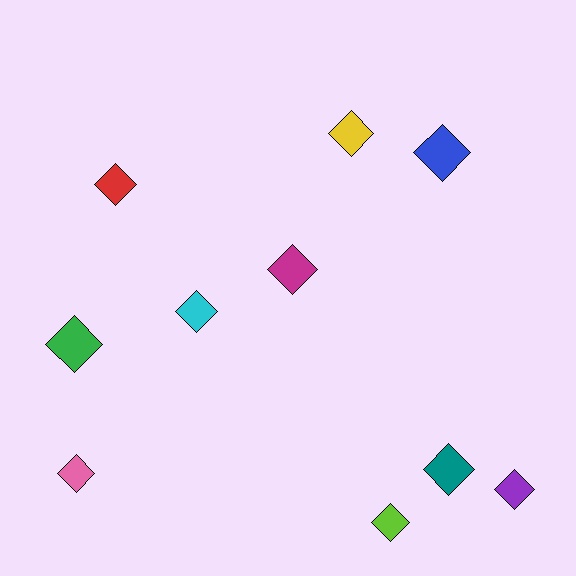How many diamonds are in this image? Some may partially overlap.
There are 10 diamonds.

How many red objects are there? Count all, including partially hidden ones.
There is 1 red object.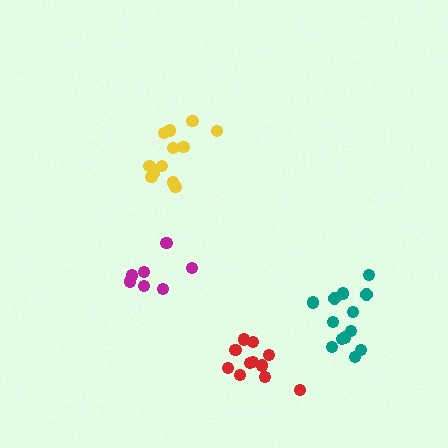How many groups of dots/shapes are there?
There are 4 groups.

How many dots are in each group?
Group 1: 7 dots, Group 2: 11 dots, Group 3: 12 dots, Group 4: 13 dots (43 total).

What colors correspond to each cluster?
The clusters are colored: magenta, red, yellow, teal.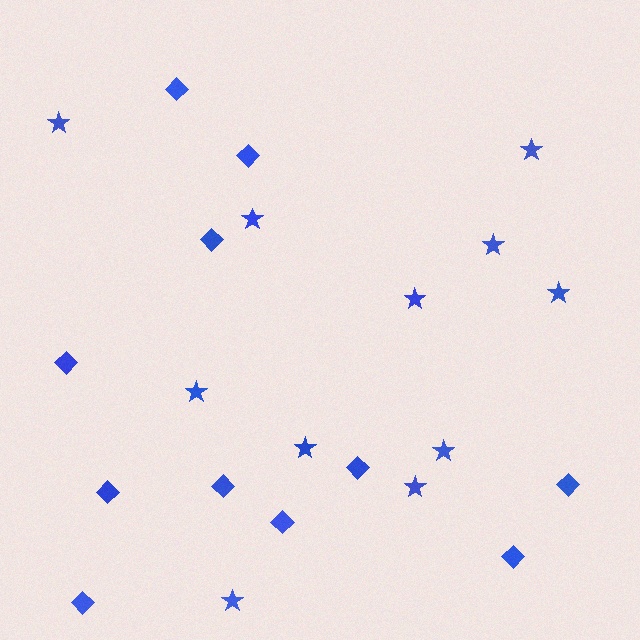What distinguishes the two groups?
There are 2 groups: one group of stars (11) and one group of diamonds (11).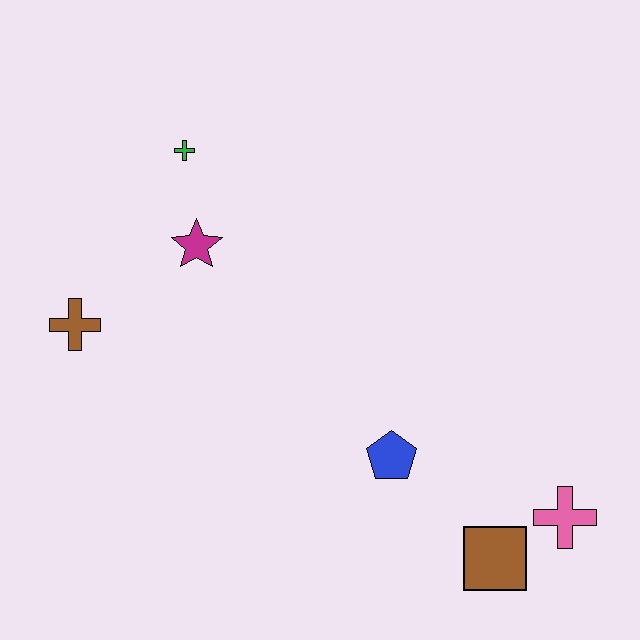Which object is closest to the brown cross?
The magenta star is closest to the brown cross.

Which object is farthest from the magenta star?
The pink cross is farthest from the magenta star.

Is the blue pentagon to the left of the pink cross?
Yes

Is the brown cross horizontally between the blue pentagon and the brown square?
No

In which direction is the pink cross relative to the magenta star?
The pink cross is to the right of the magenta star.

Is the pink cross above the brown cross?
No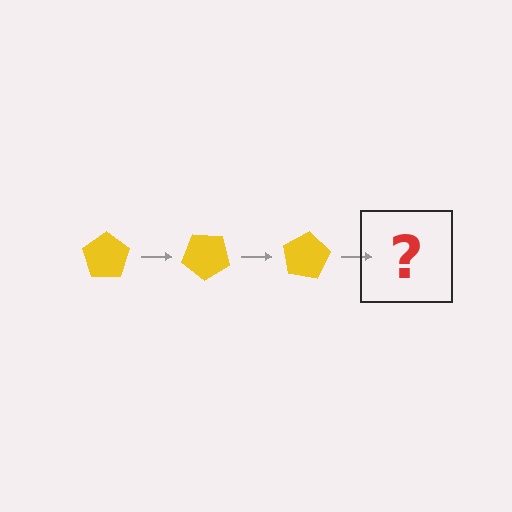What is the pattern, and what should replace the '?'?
The pattern is that the pentagon rotates 40 degrees each step. The '?' should be a yellow pentagon rotated 120 degrees.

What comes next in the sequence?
The next element should be a yellow pentagon rotated 120 degrees.